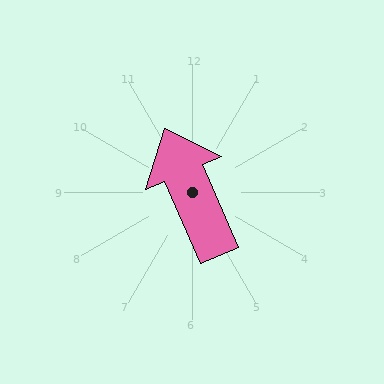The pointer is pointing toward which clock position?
Roughly 11 o'clock.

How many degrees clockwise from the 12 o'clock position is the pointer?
Approximately 336 degrees.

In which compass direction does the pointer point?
Northwest.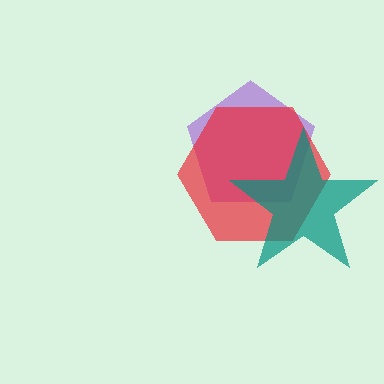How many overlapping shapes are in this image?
There are 3 overlapping shapes in the image.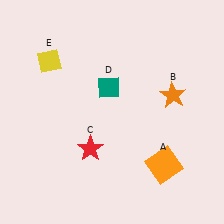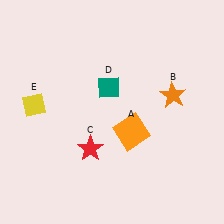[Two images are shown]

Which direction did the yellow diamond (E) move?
The yellow diamond (E) moved down.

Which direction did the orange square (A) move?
The orange square (A) moved up.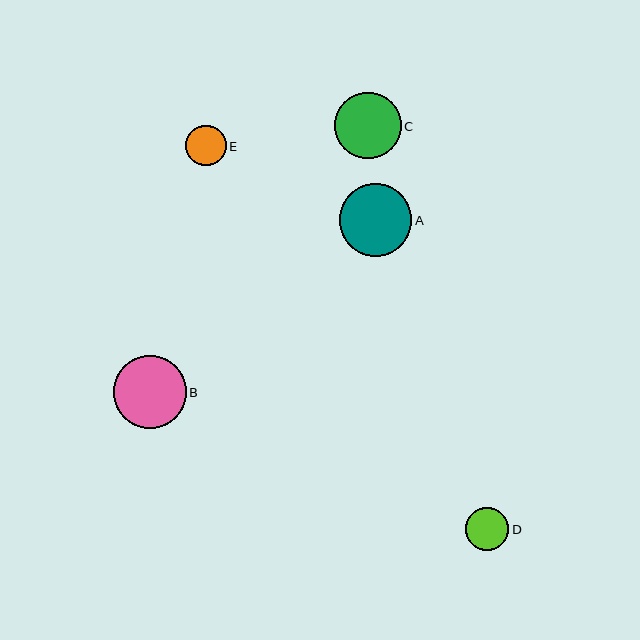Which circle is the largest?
Circle B is the largest with a size of approximately 73 pixels.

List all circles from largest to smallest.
From largest to smallest: B, A, C, D, E.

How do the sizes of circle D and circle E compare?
Circle D and circle E are approximately the same size.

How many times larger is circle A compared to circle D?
Circle A is approximately 1.7 times the size of circle D.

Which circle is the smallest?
Circle E is the smallest with a size of approximately 41 pixels.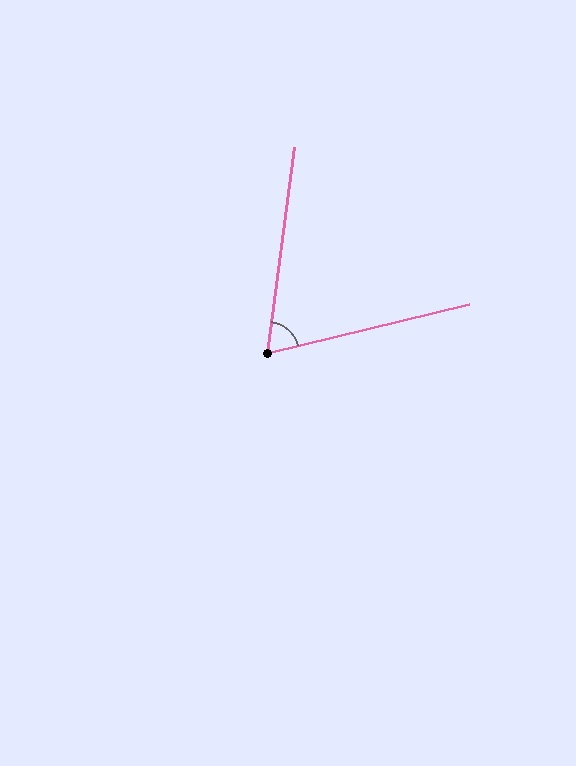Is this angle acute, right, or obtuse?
It is acute.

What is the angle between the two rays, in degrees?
Approximately 69 degrees.